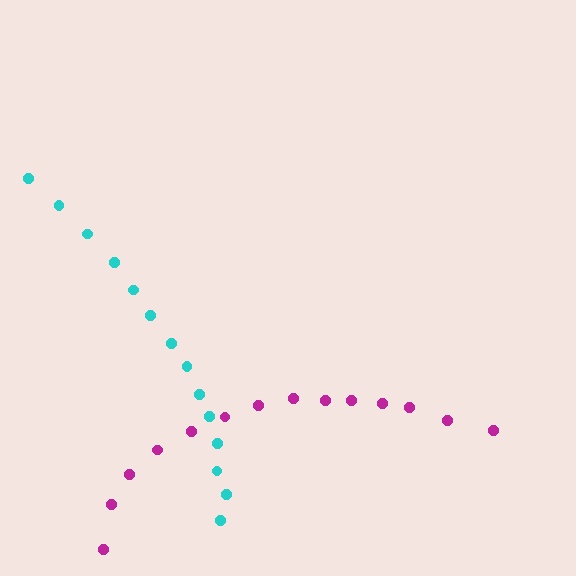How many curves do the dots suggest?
There are 2 distinct paths.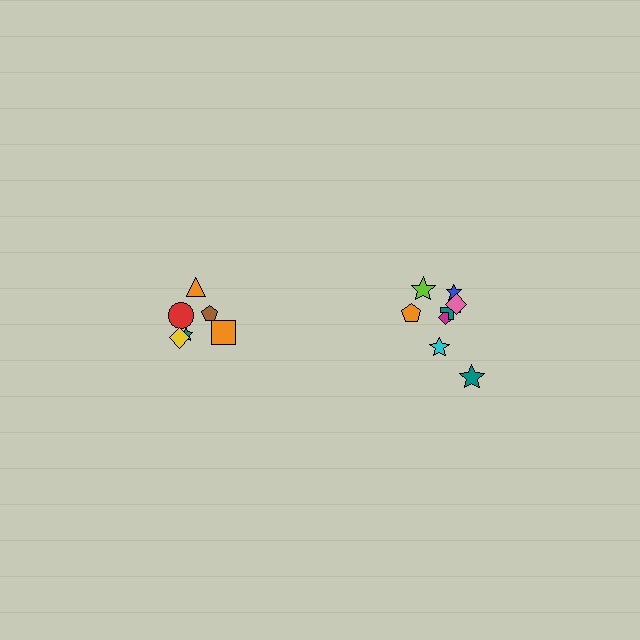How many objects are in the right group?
There are 8 objects.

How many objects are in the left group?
There are 6 objects.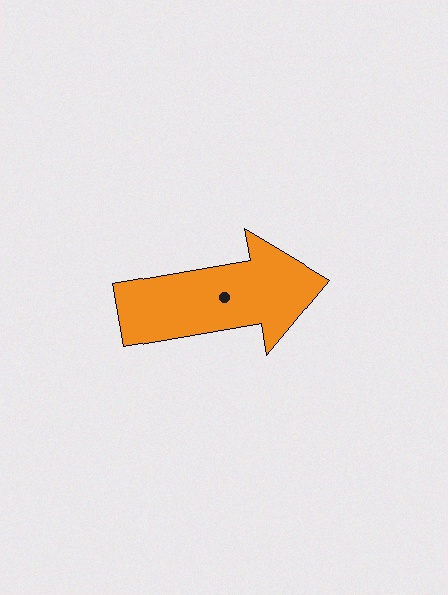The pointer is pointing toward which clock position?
Roughly 3 o'clock.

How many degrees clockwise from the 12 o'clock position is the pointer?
Approximately 80 degrees.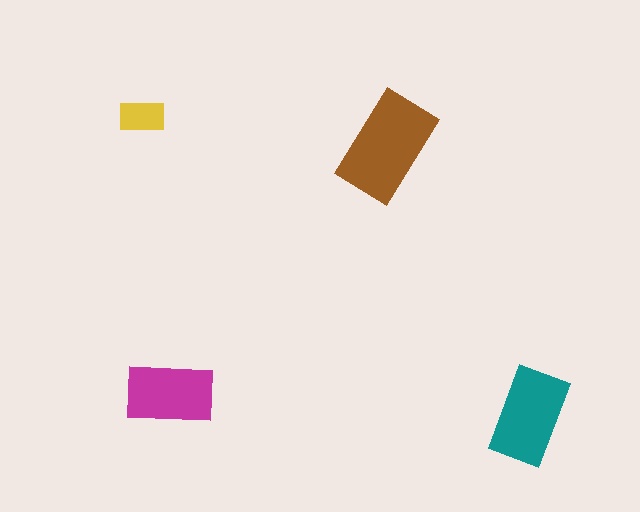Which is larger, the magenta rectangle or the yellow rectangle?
The magenta one.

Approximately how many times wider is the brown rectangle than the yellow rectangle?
About 2.5 times wider.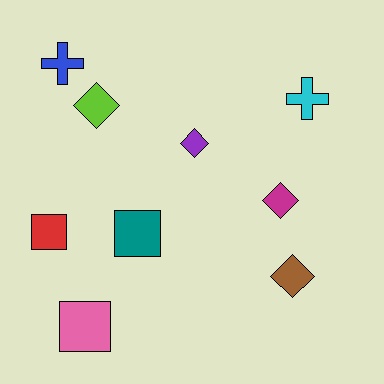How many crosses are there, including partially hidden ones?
There are 2 crosses.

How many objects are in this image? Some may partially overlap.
There are 9 objects.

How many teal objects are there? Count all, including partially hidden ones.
There is 1 teal object.